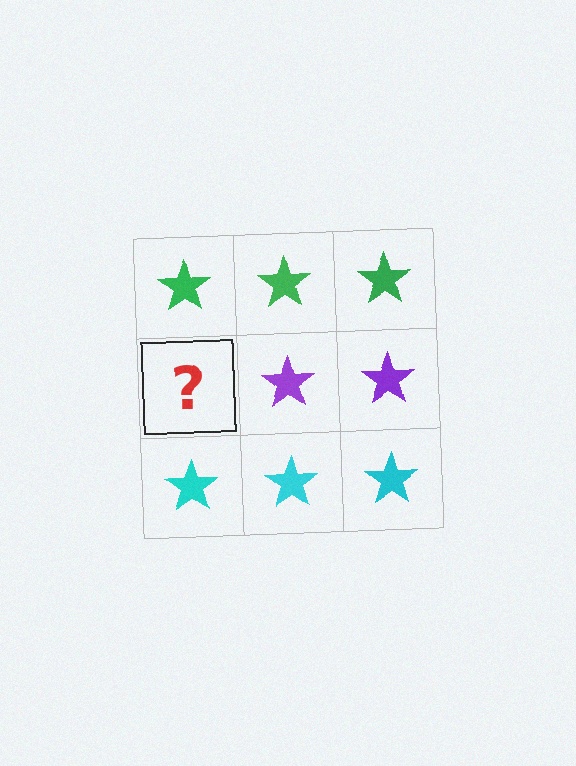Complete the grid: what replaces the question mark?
The question mark should be replaced with a purple star.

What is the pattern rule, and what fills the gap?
The rule is that each row has a consistent color. The gap should be filled with a purple star.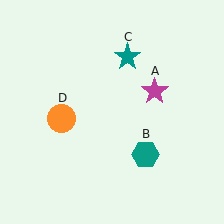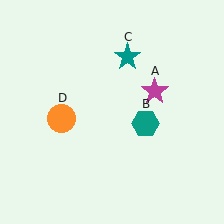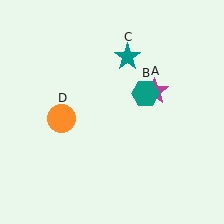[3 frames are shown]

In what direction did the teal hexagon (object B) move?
The teal hexagon (object B) moved up.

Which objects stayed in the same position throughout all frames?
Magenta star (object A) and teal star (object C) and orange circle (object D) remained stationary.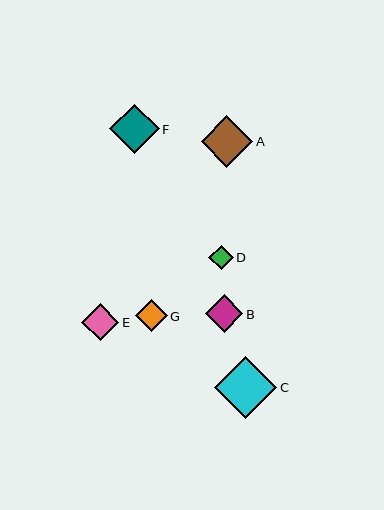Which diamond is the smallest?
Diamond D is the smallest with a size of approximately 24 pixels.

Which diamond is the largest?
Diamond C is the largest with a size of approximately 62 pixels.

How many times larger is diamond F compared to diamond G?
Diamond F is approximately 1.5 times the size of diamond G.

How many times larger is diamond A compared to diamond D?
Diamond A is approximately 2.1 times the size of diamond D.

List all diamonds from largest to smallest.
From largest to smallest: C, A, F, B, E, G, D.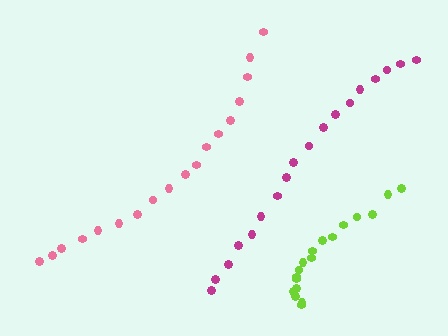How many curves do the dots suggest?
There are 3 distinct paths.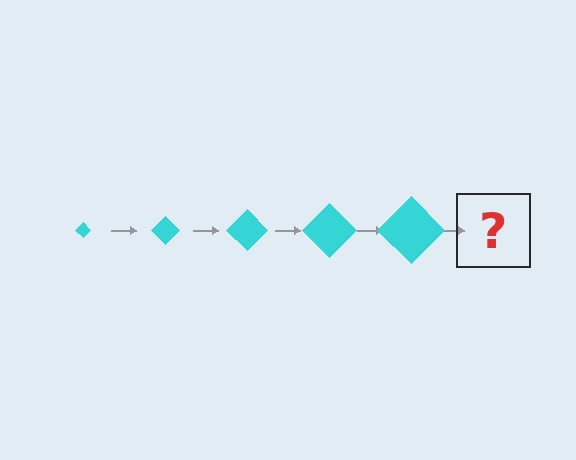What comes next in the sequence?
The next element should be a cyan diamond, larger than the previous one.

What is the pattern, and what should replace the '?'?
The pattern is that the diamond gets progressively larger each step. The '?' should be a cyan diamond, larger than the previous one.